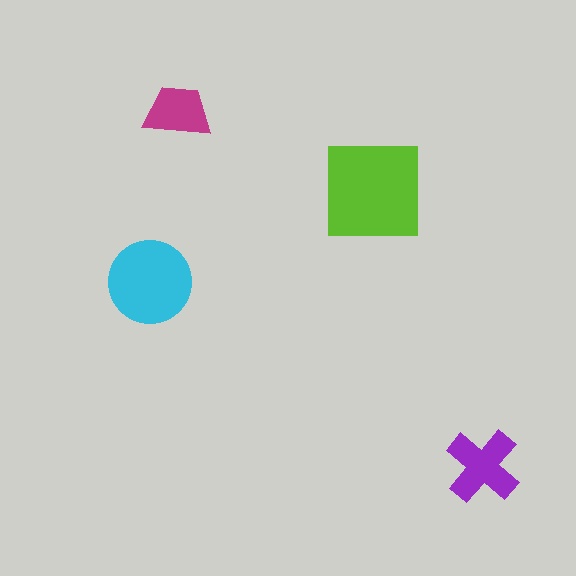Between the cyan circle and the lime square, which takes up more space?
The lime square.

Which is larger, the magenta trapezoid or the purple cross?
The purple cross.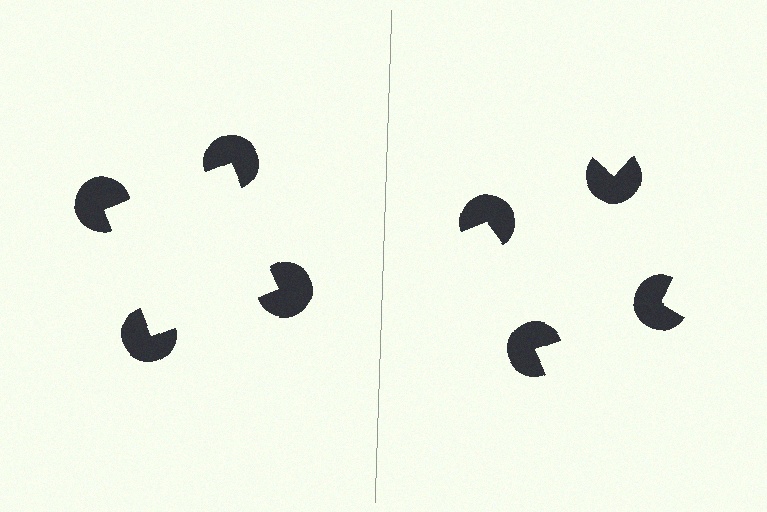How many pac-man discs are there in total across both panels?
8 — 4 on each side.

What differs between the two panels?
The pac-man discs are positioned identically on both sides; only the wedge orientations differ. On the left they align to a square; on the right they are misaligned.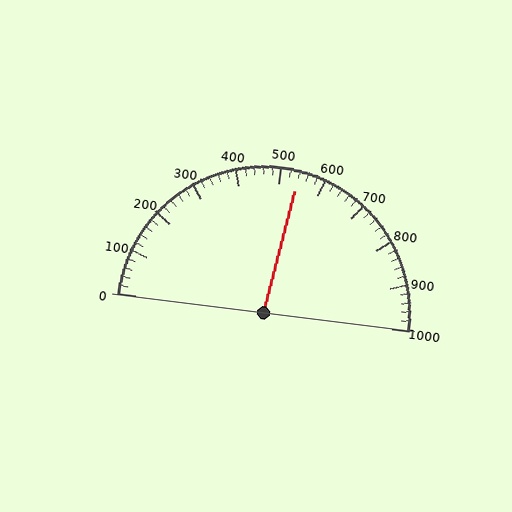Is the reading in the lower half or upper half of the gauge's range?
The reading is in the upper half of the range (0 to 1000).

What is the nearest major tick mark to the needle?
The nearest major tick mark is 500.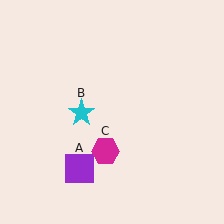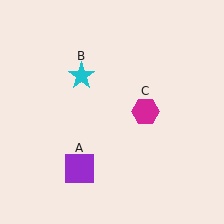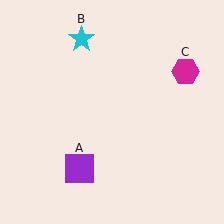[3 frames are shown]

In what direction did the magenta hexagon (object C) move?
The magenta hexagon (object C) moved up and to the right.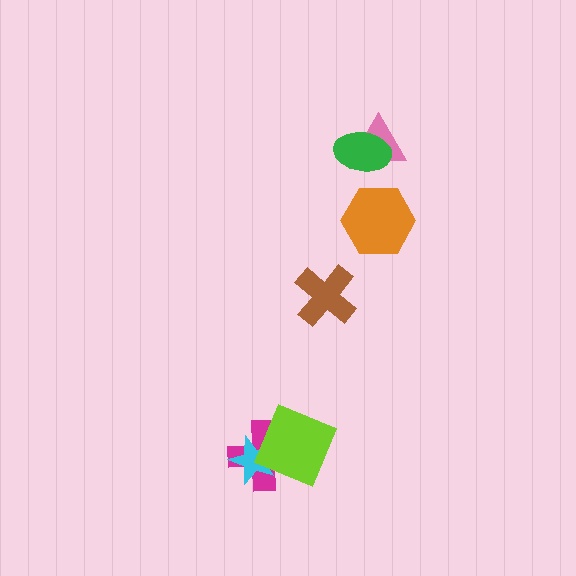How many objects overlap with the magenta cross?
2 objects overlap with the magenta cross.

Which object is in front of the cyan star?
The lime diamond is in front of the cyan star.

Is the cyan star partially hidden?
Yes, it is partially covered by another shape.